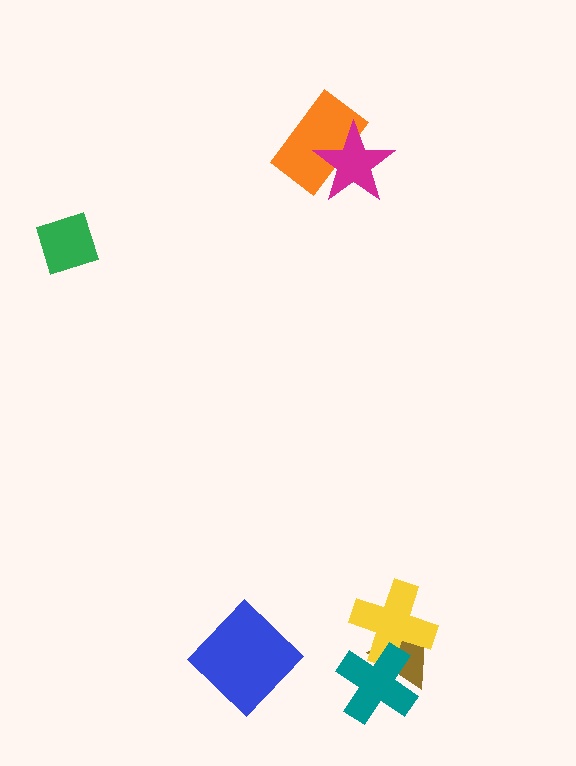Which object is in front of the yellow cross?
The teal cross is in front of the yellow cross.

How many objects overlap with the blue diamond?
0 objects overlap with the blue diamond.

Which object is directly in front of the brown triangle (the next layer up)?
The yellow cross is directly in front of the brown triangle.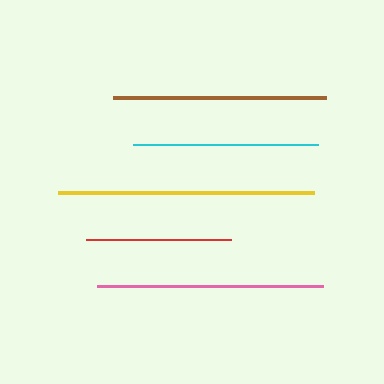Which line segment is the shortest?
The red line is the shortest at approximately 146 pixels.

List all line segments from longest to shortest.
From longest to shortest: yellow, pink, brown, cyan, red.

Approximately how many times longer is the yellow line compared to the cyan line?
The yellow line is approximately 1.4 times the length of the cyan line.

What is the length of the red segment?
The red segment is approximately 146 pixels long.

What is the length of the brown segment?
The brown segment is approximately 212 pixels long.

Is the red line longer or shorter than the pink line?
The pink line is longer than the red line.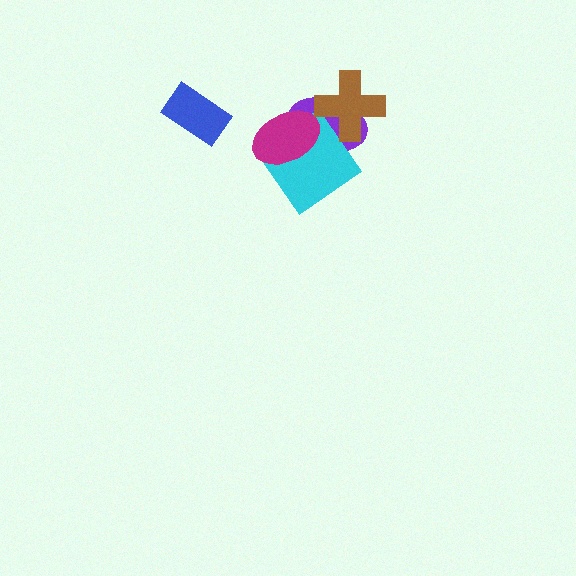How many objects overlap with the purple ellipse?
3 objects overlap with the purple ellipse.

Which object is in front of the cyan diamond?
The magenta ellipse is in front of the cyan diamond.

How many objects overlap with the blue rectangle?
0 objects overlap with the blue rectangle.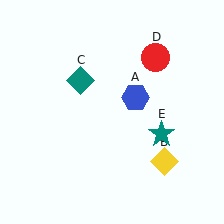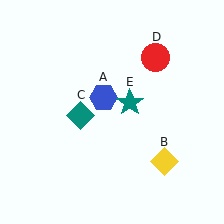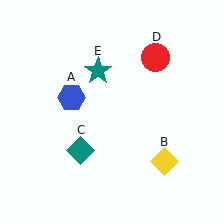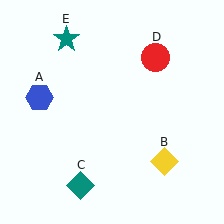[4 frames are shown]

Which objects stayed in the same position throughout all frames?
Yellow diamond (object B) and red circle (object D) remained stationary.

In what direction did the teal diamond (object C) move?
The teal diamond (object C) moved down.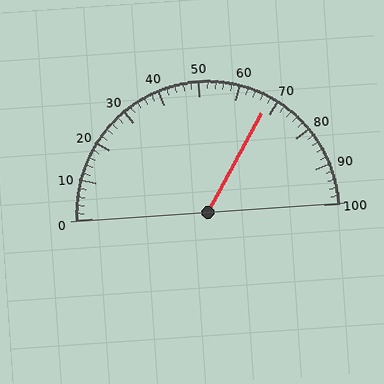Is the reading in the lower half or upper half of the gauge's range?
The reading is in the upper half of the range (0 to 100).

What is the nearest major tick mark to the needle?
The nearest major tick mark is 70.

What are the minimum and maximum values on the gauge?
The gauge ranges from 0 to 100.